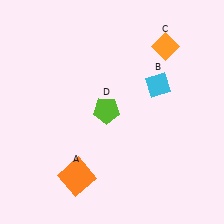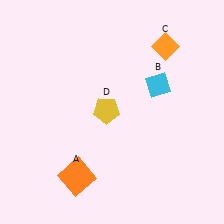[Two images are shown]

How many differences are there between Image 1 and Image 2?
There is 1 difference between the two images.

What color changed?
The pentagon (D) changed from lime in Image 1 to yellow in Image 2.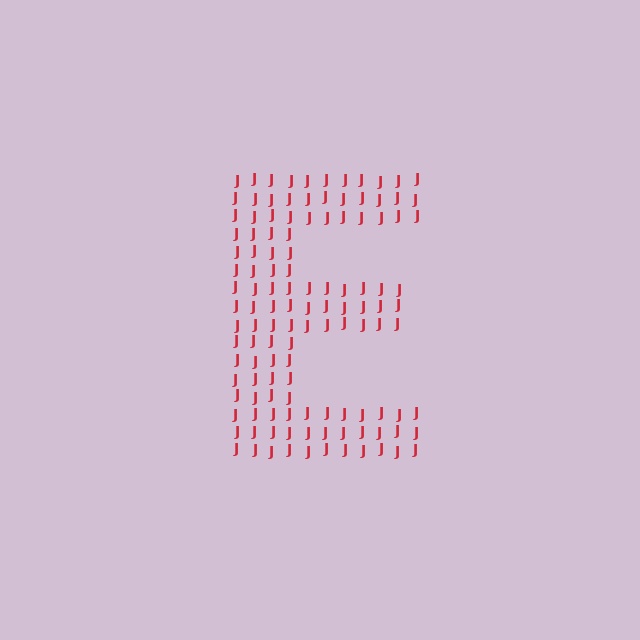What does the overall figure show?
The overall figure shows the letter E.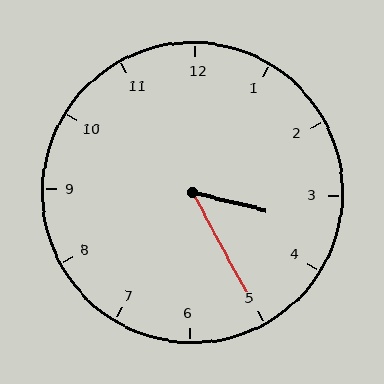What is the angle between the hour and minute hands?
Approximately 48 degrees.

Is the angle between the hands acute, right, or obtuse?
It is acute.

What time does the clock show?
3:25.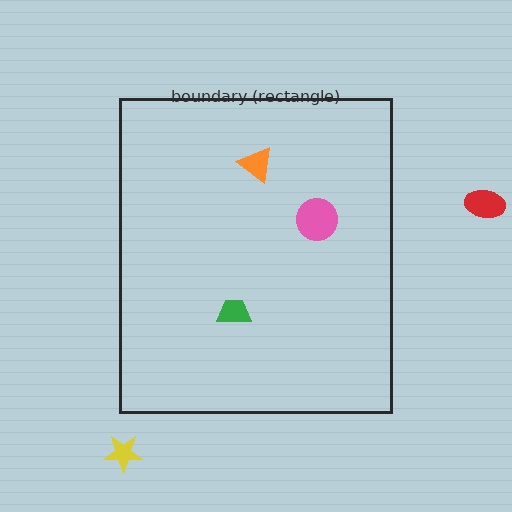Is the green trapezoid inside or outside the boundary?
Inside.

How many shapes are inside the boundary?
3 inside, 2 outside.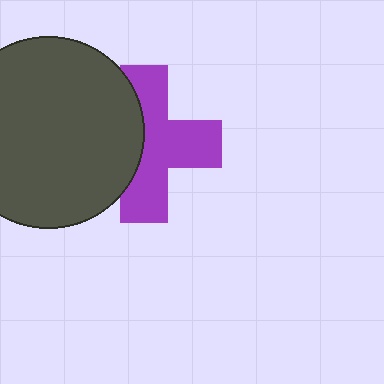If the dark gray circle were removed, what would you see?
You would see the complete purple cross.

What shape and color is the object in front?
The object in front is a dark gray circle.